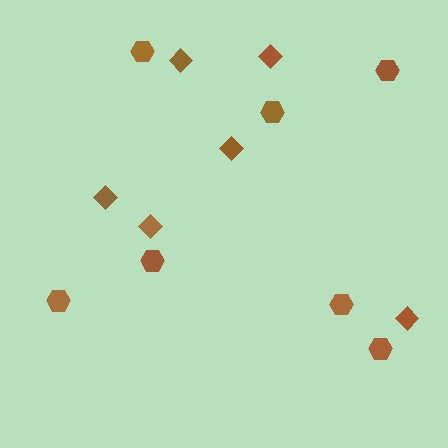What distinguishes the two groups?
There are 2 groups: one group of diamonds (6) and one group of hexagons (7).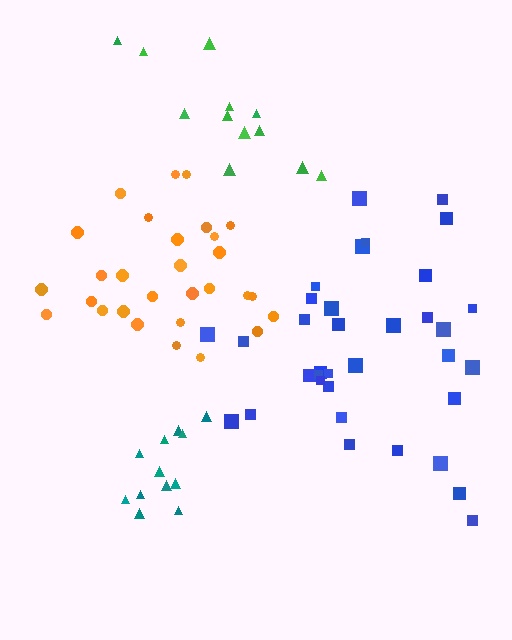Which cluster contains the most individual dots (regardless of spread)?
Blue (35).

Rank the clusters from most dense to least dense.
orange, teal, blue, green.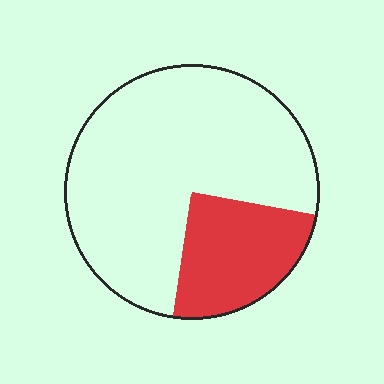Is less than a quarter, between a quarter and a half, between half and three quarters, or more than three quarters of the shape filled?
Less than a quarter.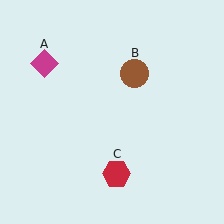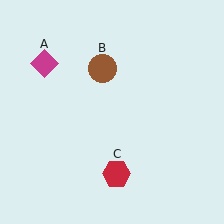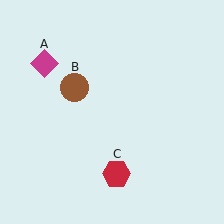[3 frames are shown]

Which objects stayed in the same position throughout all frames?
Magenta diamond (object A) and red hexagon (object C) remained stationary.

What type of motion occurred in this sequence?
The brown circle (object B) rotated counterclockwise around the center of the scene.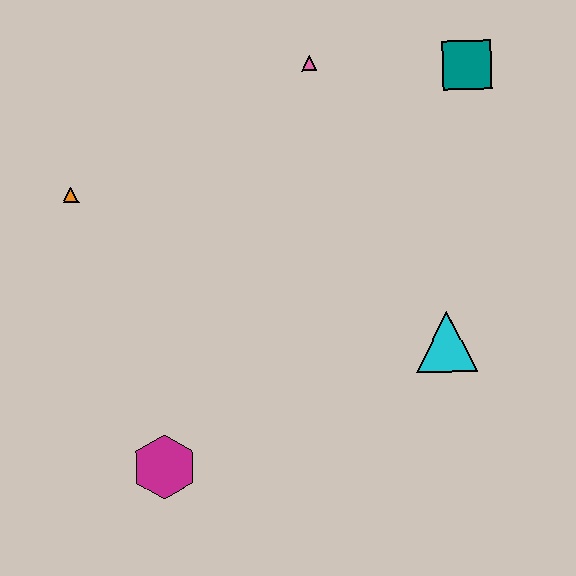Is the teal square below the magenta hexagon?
No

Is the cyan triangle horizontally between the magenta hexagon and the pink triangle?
No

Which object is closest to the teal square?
The pink triangle is closest to the teal square.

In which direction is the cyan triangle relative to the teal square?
The cyan triangle is below the teal square.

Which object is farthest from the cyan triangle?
The orange triangle is farthest from the cyan triangle.